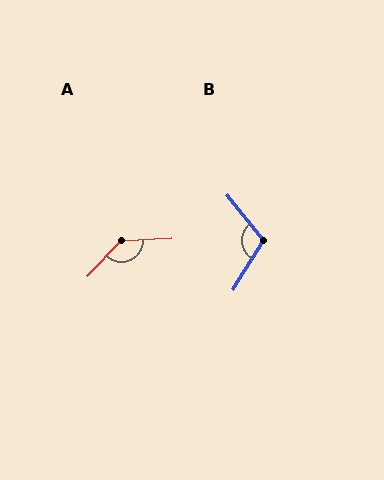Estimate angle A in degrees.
Approximately 137 degrees.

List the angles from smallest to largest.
B (110°), A (137°).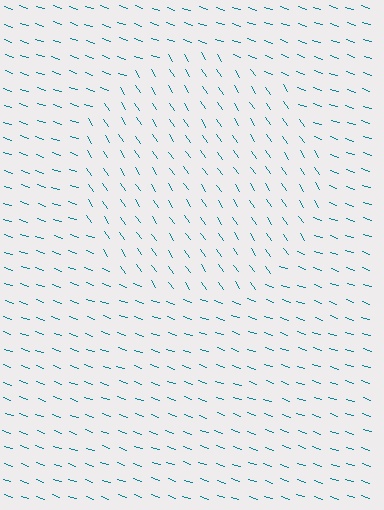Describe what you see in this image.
The image is filled with small teal line segments. A circle region in the image has lines oriented differently from the surrounding lines, creating a visible texture boundary.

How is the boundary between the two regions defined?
The boundary is defined purely by a change in line orientation (approximately 37 degrees difference). All lines are the same color and thickness.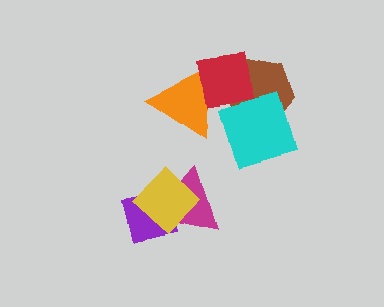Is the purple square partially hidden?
Yes, it is partially covered by another shape.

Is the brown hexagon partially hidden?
Yes, it is partially covered by another shape.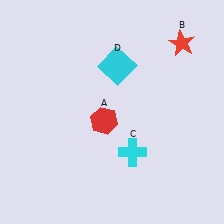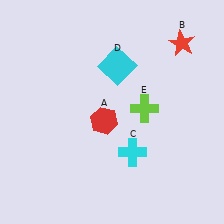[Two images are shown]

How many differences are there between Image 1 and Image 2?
There is 1 difference between the two images.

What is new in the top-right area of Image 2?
A lime cross (E) was added in the top-right area of Image 2.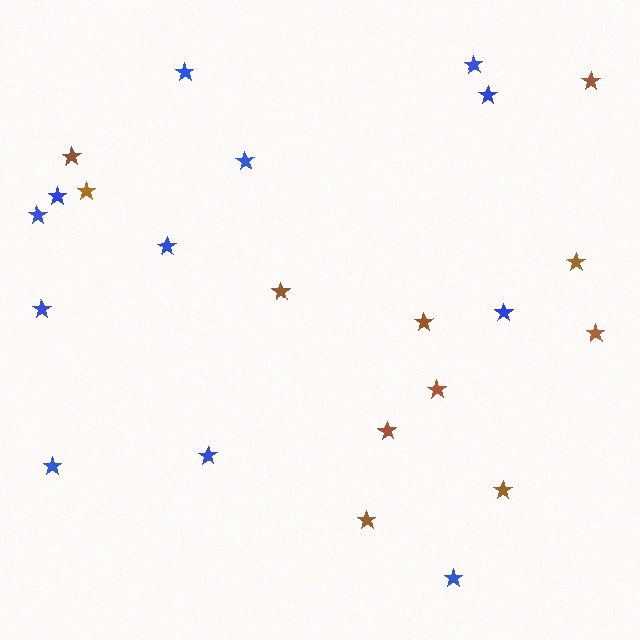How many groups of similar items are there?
There are 2 groups: one group of blue stars (12) and one group of brown stars (11).